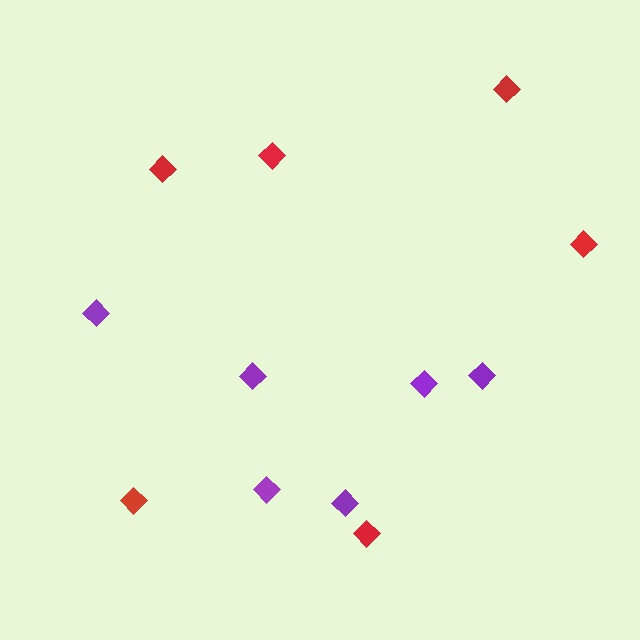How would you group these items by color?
There are 2 groups: one group of purple diamonds (6) and one group of red diamonds (6).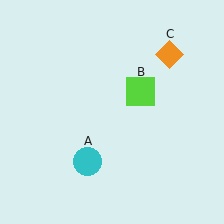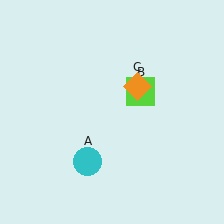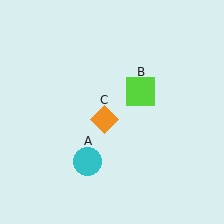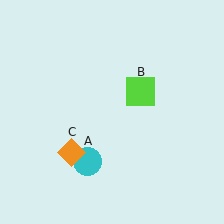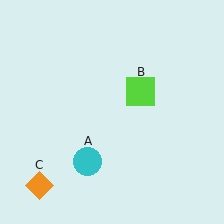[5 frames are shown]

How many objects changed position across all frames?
1 object changed position: orange diamond (object C).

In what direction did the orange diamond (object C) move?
The orange diamond (object C) moved down and to the left.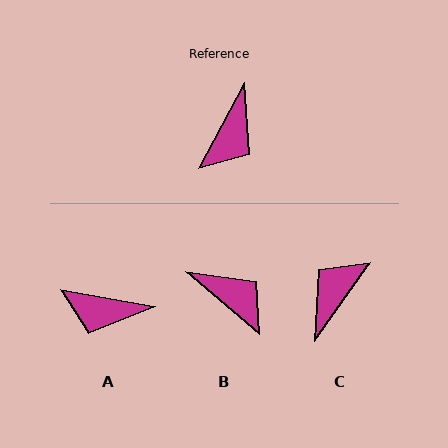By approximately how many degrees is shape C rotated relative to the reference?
Approximately 172 degrees counter-clockwise.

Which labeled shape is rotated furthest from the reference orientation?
C, about 172 degrees away.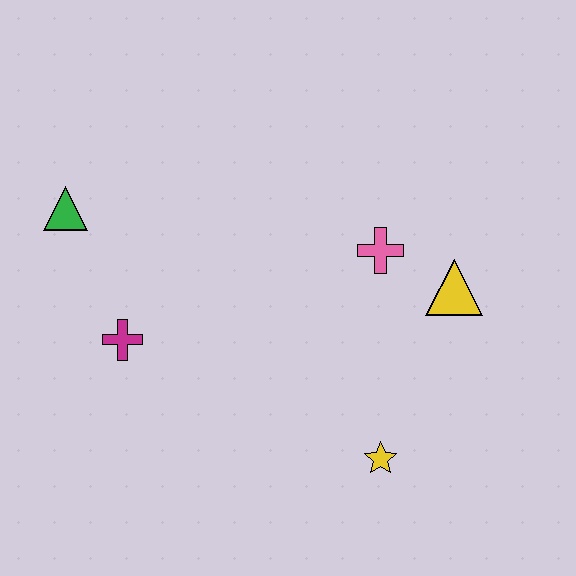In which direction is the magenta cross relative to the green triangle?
The magenta cross is below the green triangle.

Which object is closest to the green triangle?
The magenta cross is closest to the green triangle.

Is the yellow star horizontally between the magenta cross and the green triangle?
No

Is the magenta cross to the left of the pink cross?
Yes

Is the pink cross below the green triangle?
Yes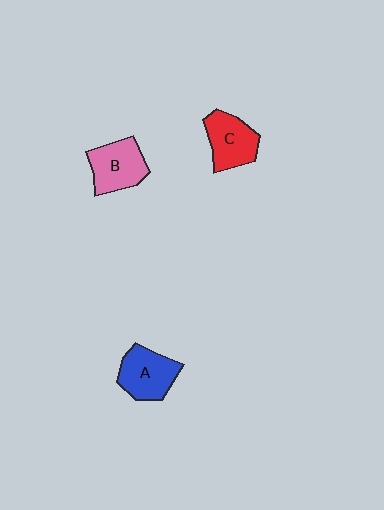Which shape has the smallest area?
Shape C (red).